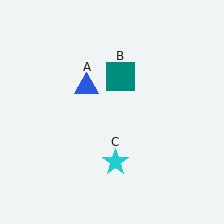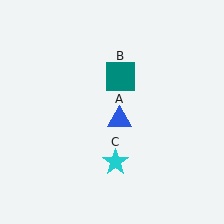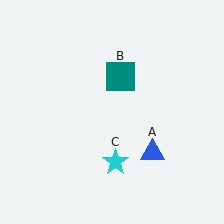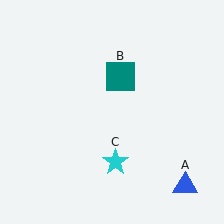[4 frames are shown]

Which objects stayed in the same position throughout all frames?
Teal square (object B) and cyan star (object C) remained stationary.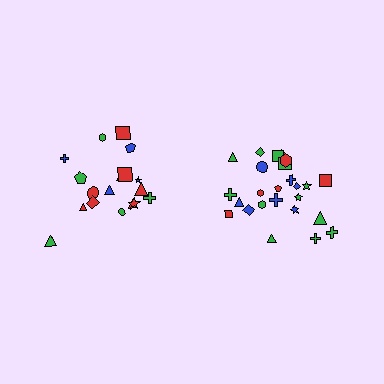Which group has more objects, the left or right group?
The right group.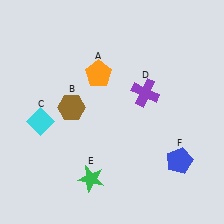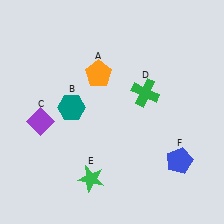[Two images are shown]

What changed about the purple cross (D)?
In Image 1, D is purple. In Image 2, it changed to green.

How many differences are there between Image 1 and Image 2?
There are 3 differences between the two images.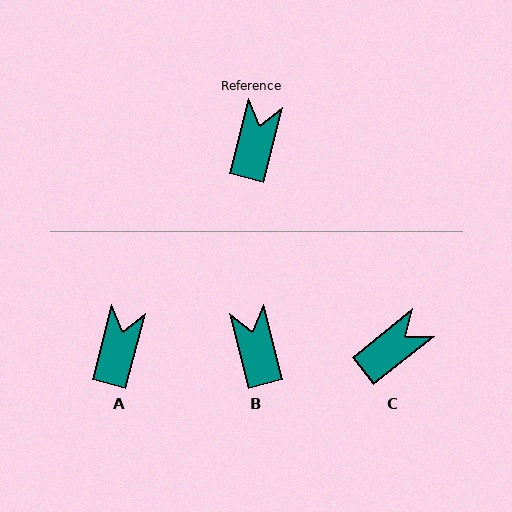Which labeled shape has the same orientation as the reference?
A.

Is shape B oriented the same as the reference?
No, it is off by about 29 degrees.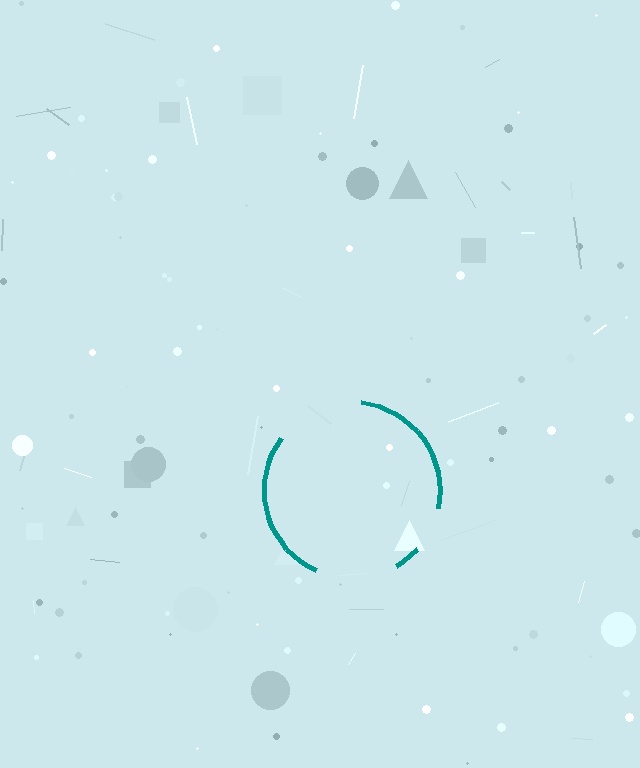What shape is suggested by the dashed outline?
The dashed outline suggests a circle.